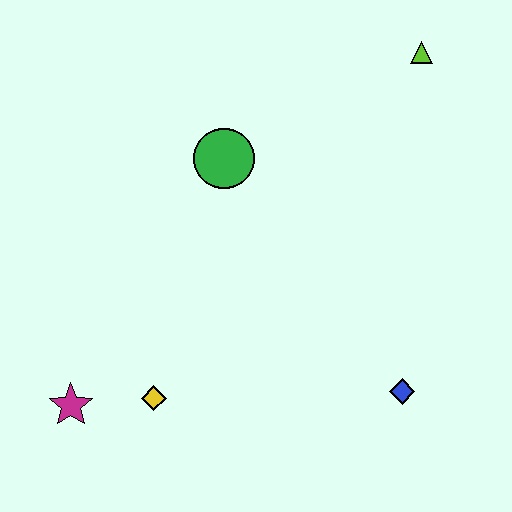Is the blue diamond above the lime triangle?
No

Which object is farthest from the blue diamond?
The lime triangle is farthest from the blue diamond.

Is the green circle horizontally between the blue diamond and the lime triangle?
No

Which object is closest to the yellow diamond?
The magenta star is closest to the yellow diamond.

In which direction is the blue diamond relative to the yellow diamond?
The blue diamond is to the right of the yellow diamond.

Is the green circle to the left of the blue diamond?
Yes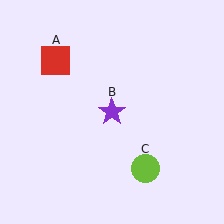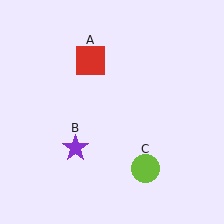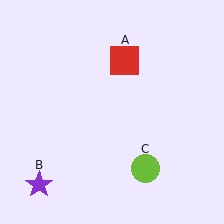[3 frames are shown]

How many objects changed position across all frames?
2 objects changed position: red square (object A), purple star (object B).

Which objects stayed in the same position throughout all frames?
Lime circle (object C) remained stationary.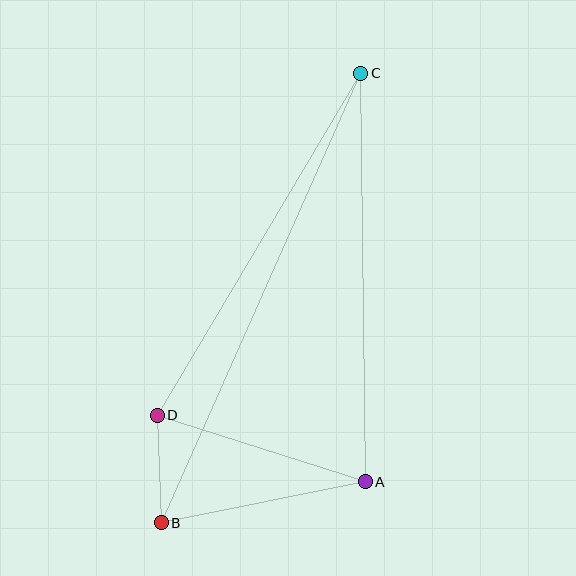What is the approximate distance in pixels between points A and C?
The distance between A and C is approximately 409 pixels.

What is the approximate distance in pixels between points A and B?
The distance between A and B is approximately 208 pixels.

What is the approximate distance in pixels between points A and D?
The distance between A and D is approximately 218 pixels.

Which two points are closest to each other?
Points B and D are closest to each other.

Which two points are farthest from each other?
Points B and C are farthest from each other.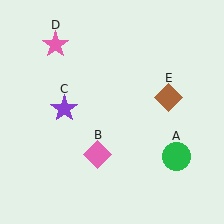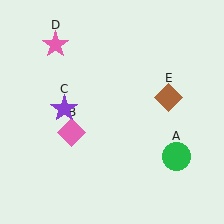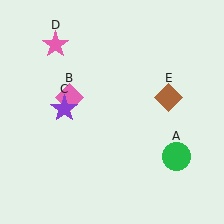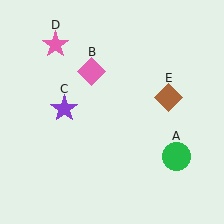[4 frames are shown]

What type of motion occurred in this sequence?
The pink diamond (object B) rotated clockwise around the center of the scene.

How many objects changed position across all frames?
1 object changed position: pink diamond (object B).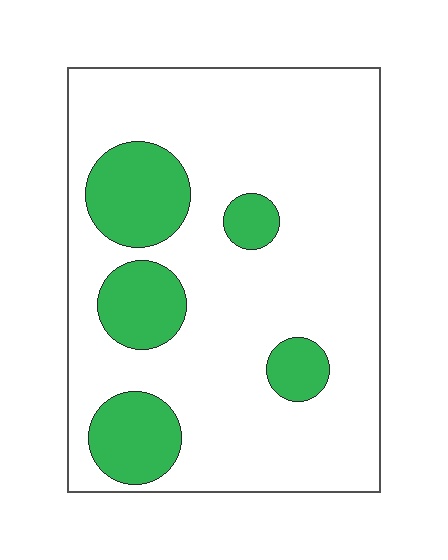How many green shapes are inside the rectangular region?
5.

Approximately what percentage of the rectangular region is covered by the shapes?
Approximately 20%.